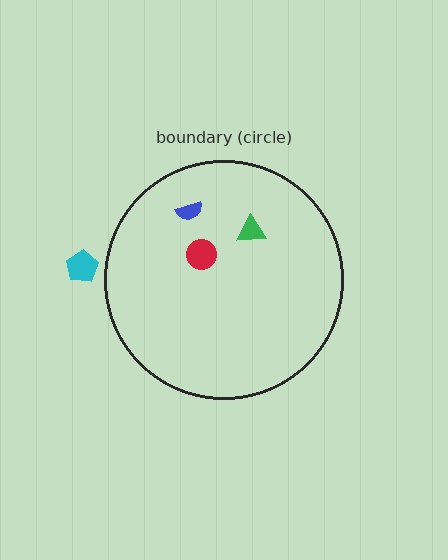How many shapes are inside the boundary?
3 inside, 1 outside.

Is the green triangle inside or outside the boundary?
Inside.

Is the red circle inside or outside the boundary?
Inside.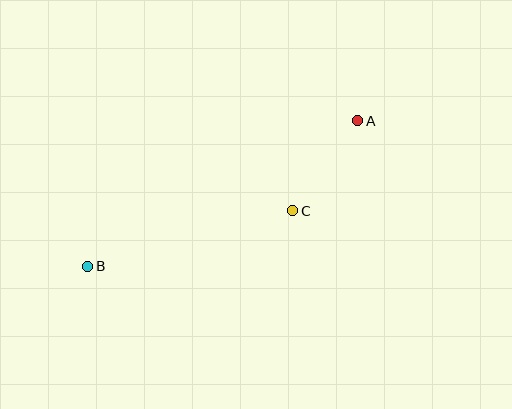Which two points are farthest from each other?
Points A and B are farthest from each other.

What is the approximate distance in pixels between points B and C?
The distance between B and C is approximately 212 pixels.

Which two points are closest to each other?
Points A and C are closest to each other.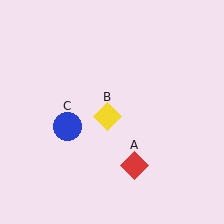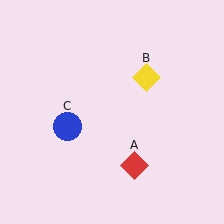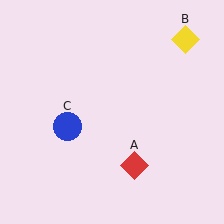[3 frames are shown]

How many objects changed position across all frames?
1 object changed position: yellow diamond (object B).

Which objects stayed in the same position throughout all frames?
Red diamond (object A) and blue circle (object C) remained stationary.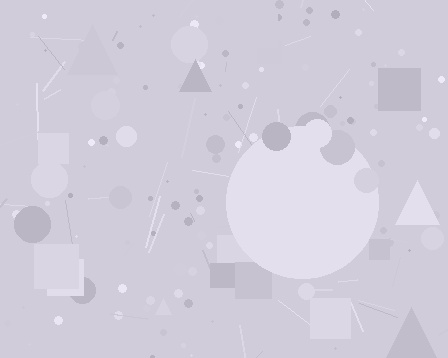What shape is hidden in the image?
A circle is hidden in the image.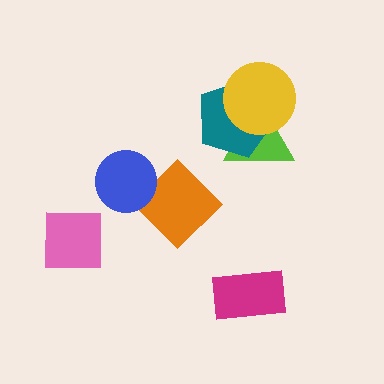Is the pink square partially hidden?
No, no other shape covers it.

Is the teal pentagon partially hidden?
Yes, it is partially covered by another shape.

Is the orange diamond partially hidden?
Yes, it is partially covered by another shape.